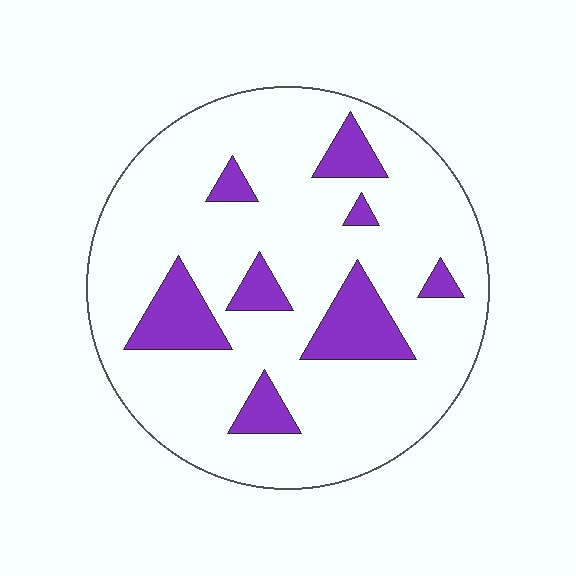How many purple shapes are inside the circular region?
8.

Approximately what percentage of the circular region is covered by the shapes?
Approximately 15%.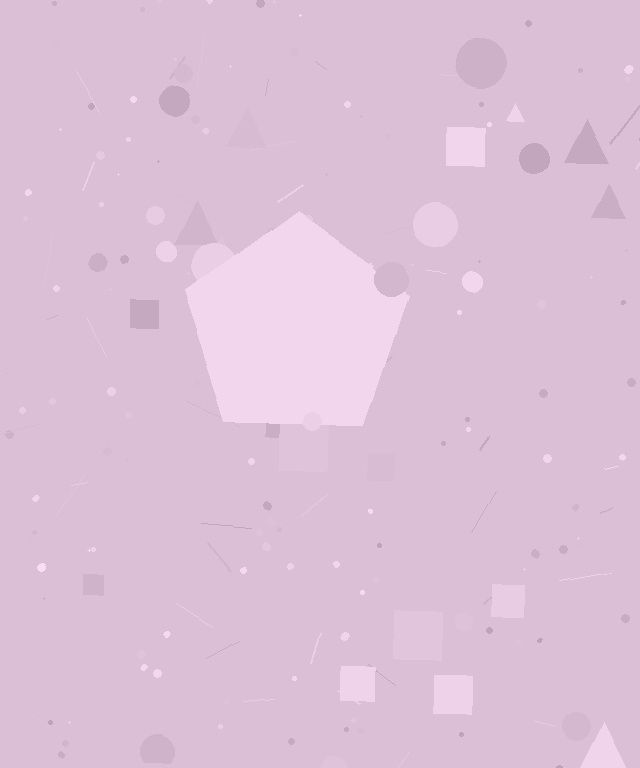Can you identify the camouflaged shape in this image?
The camouflaged shape is a pentagon.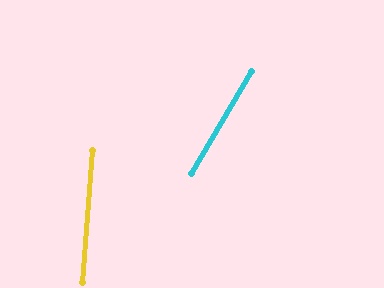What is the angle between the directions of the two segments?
Approximately 26 degrees.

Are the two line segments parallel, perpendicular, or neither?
Neither parallel nor perpendicular — they differ by about 26°.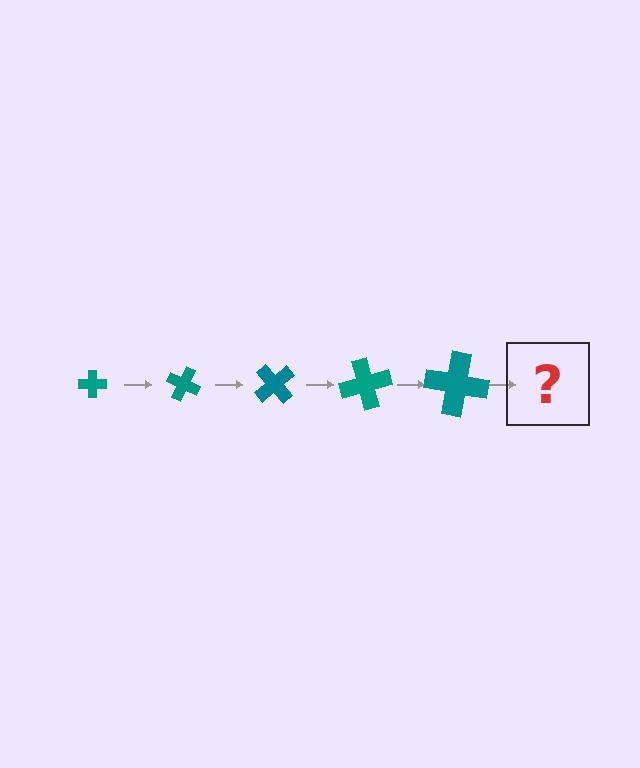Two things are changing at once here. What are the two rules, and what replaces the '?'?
The two rules are that the cross grows larger each step and it rotates 25 degrees each step. The '?' should be a cross, larger than the previous one and rotated 125 degrees from the start.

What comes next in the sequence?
The next element should be a cross, larger than the previous one and rotated 125 degrees from the start.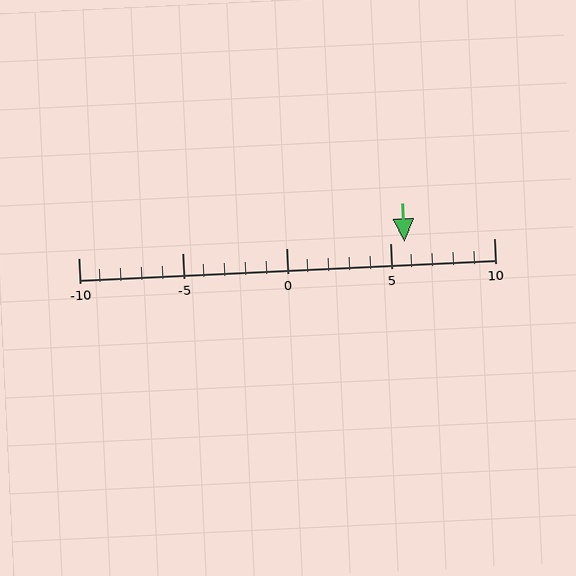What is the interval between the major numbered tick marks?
The major tick marks are spaced 5 units apart.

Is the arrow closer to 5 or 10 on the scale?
The arrow is closer to 5.